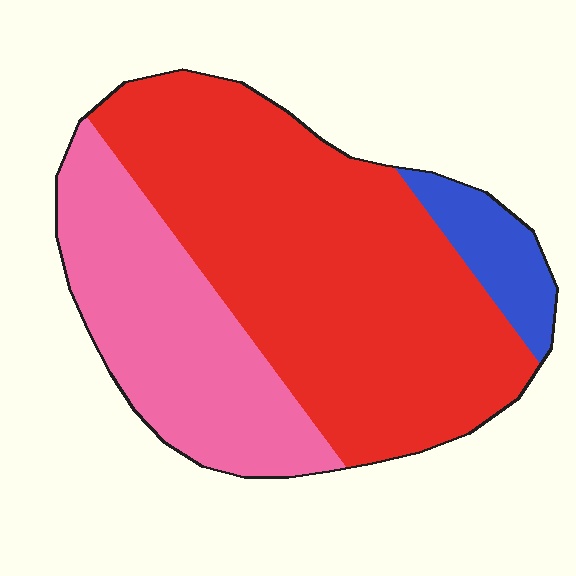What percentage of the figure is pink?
Pink takes up between a quarter and a half of the figure.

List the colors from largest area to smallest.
From largest to smallest: red, pink, blue.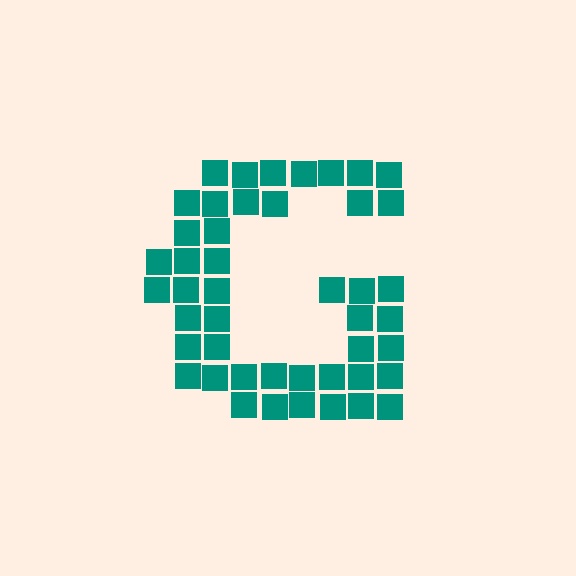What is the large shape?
The large shape is the letter G.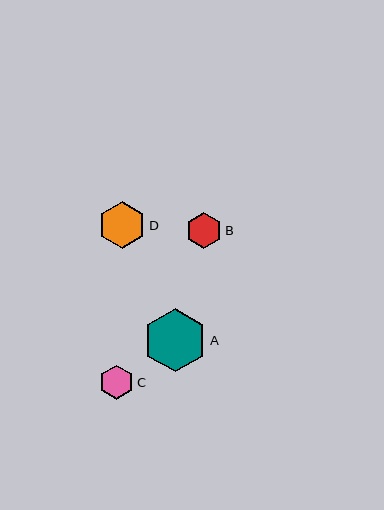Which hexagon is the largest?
Hexagon A is the largest with a size of approximately 63 pixels.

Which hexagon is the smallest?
Hexagon C is the smallest with a size of approximately 34 pixels.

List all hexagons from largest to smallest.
From largest to smallest: A, D, B, C.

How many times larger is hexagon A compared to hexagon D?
Hexagon A is approximately 1.3 times the size of hexagon D.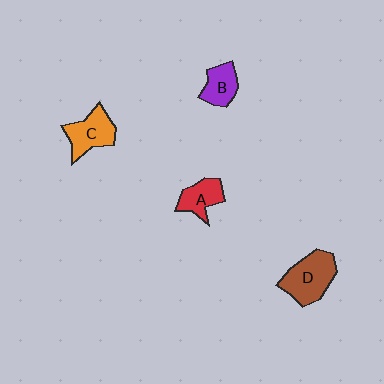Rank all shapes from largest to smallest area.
From largest to smallest: D (brown), C (orange), A (red), B (purple).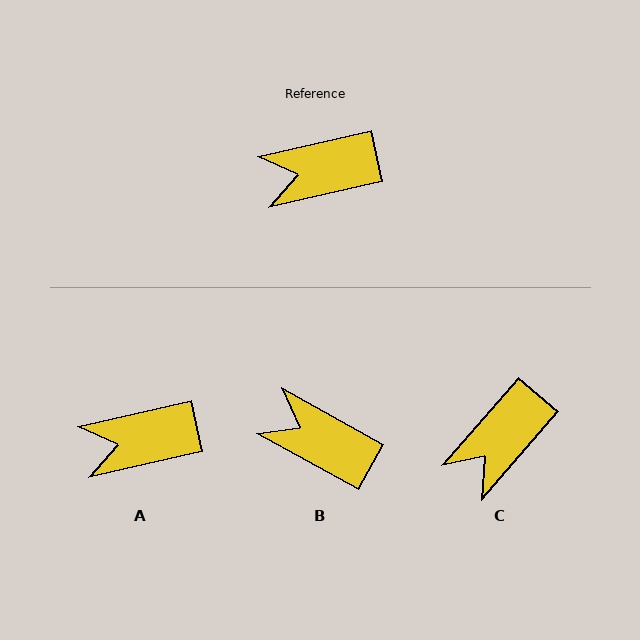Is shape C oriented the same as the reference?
No, it is off by about 36 degrees.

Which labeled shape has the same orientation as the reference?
A.